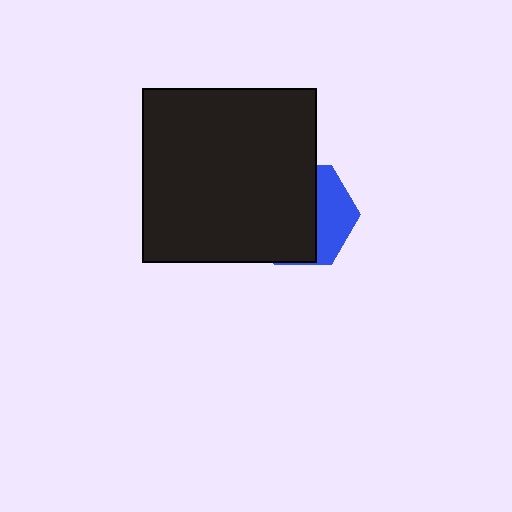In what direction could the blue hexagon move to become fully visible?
The blue hexagon could move right. That would shift it out from behind the black square entirely.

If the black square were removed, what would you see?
You would see the complete blue hexagon.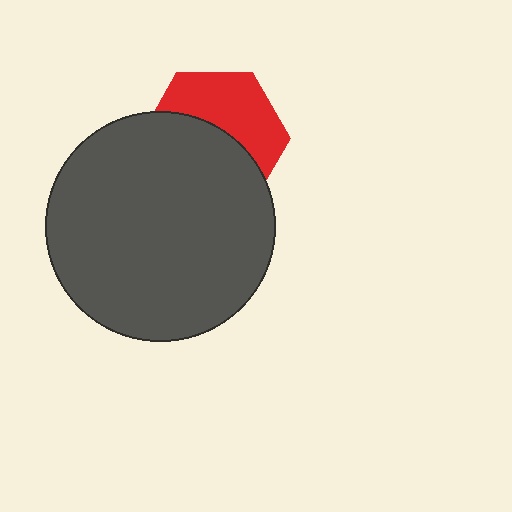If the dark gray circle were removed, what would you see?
You would see the complete red hexagon.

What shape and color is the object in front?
The object in front is a dark gray circle.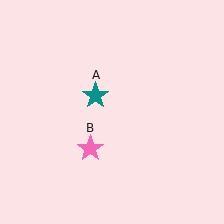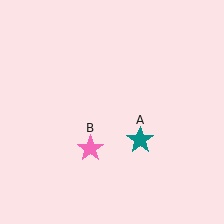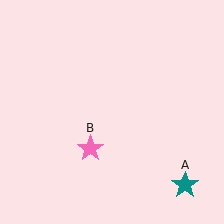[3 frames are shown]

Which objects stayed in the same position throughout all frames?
Pink star (object B) remained stationary.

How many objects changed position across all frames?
1 object changed position: teal star (object A).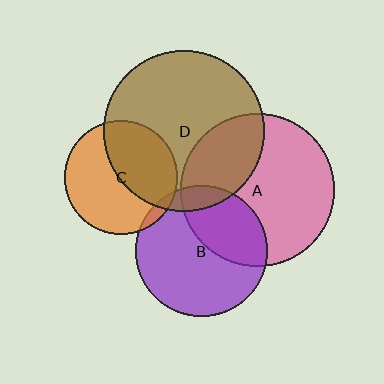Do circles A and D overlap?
Yes.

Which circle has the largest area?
Circle D (brown).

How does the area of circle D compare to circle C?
Approximately 2.0 times.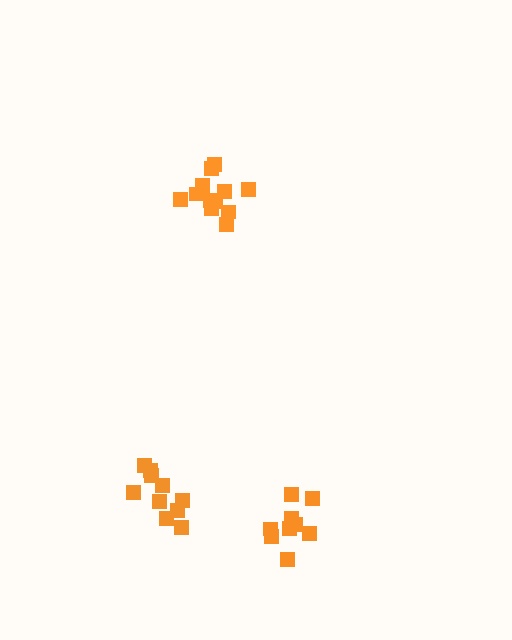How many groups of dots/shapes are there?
There are 3 groups.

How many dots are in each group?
Group 1: 9 dots, Group 2: 12 dots, Group 3: 10 dots (31 total).